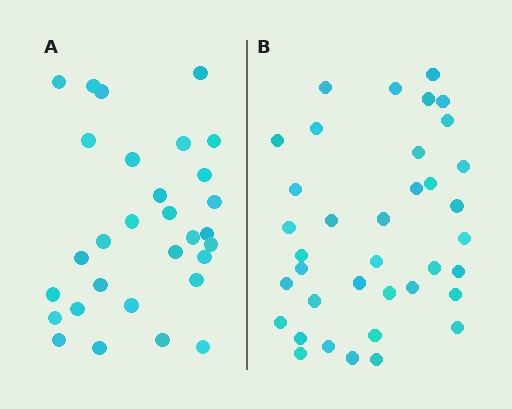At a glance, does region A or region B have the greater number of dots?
Region B (the right region) has more dots.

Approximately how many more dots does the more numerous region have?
Region B has roughly 8 or so more dots than region A.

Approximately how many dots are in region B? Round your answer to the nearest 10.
About 40 dots. (The exact count is 37, which rounds to 40.)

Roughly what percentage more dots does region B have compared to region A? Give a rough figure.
About 25% more.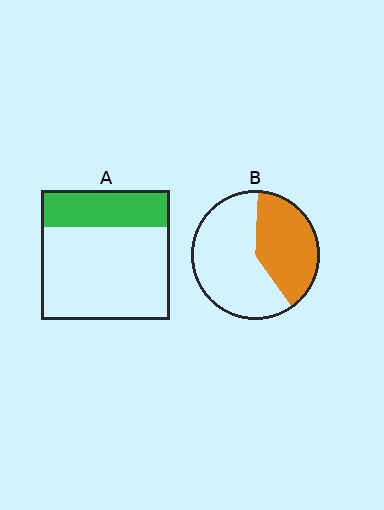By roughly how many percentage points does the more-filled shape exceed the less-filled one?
By roughly 10 percentage points (B over A).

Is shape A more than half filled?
No.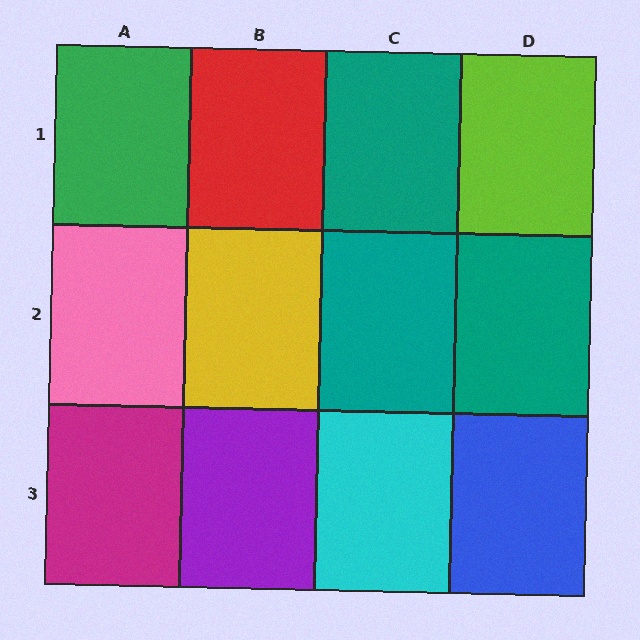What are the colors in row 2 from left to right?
Pink, yellow, teal, teal.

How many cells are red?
1 cell is red.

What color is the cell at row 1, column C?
Teal.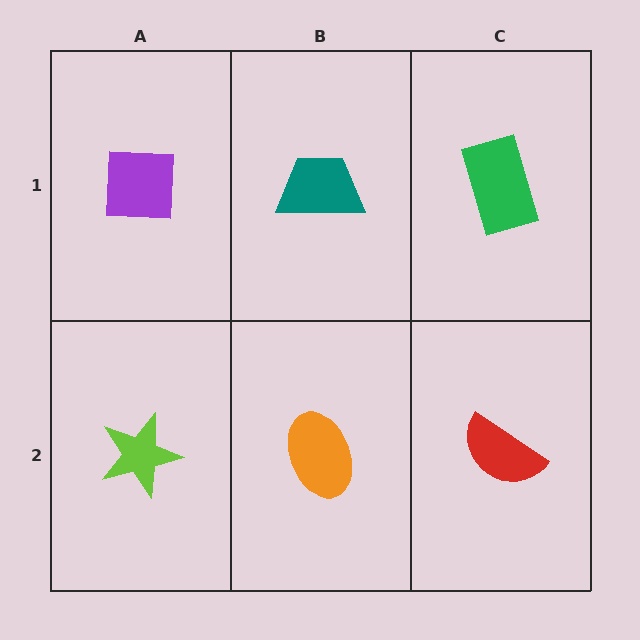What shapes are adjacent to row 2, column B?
A teal trapezoid (row 1, column B), a lime star (row 2, column A), a red semicircle (row 2, column C).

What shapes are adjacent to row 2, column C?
A green rectangle (row 1, column C), an orange ellipse (row 2, column B).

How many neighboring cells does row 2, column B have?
3.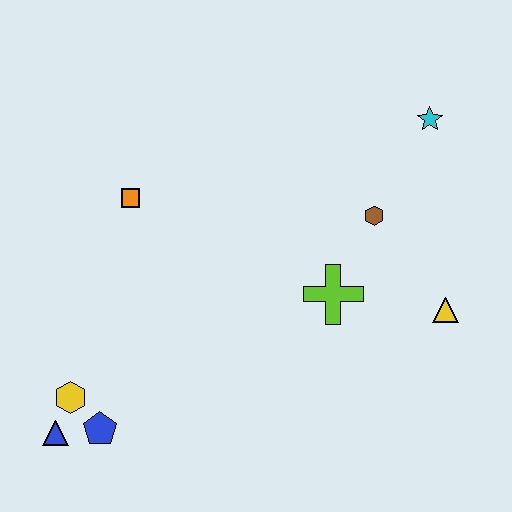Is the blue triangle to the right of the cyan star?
No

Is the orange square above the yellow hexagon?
Yes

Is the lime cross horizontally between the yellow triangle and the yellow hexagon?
Yes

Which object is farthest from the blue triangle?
The cyan star is farthest from the blue triangle.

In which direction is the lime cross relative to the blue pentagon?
The lime cross is to the right of the blue pentagon.